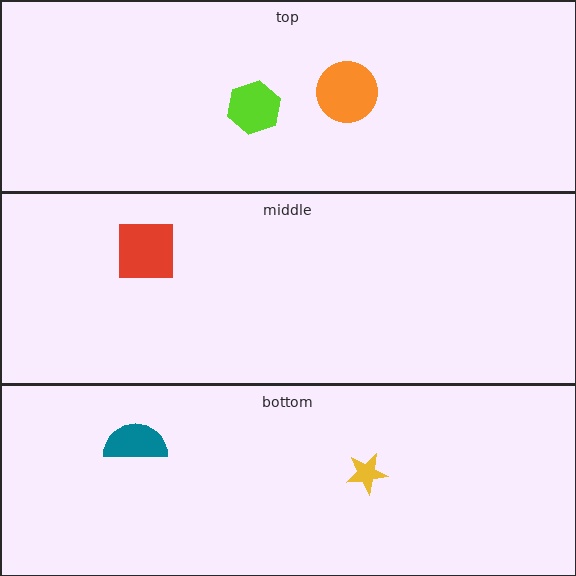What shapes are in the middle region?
The red square.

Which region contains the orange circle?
The top region.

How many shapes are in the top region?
2.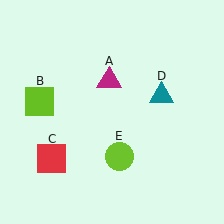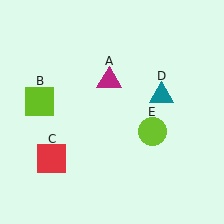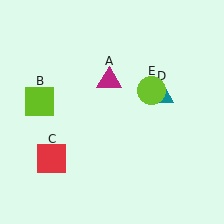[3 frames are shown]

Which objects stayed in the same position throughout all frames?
Magenta triangle (object A) and lime square (object B) and red square (object C) and teal triangle (object D) remained stationary.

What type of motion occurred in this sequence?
The lime circle (object E) rotated counterclockwise around the center of the scene.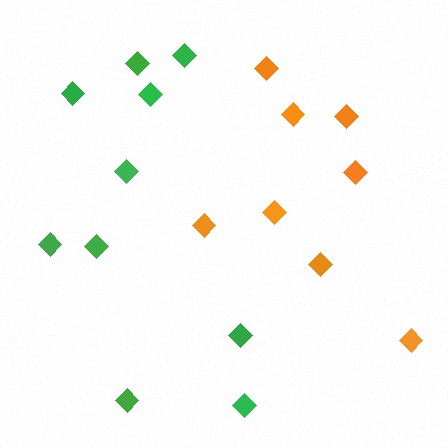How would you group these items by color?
There are 2 groups: one group of green diamonds (10) and one group of orange diamonds (8).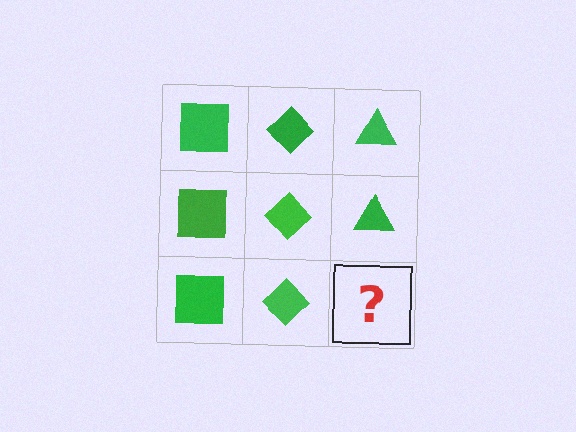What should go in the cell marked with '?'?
The missing cell should contain a green triangle.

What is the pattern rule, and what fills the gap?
The rule is that each column has a consistent shape. The gap should be filled with a green triangle.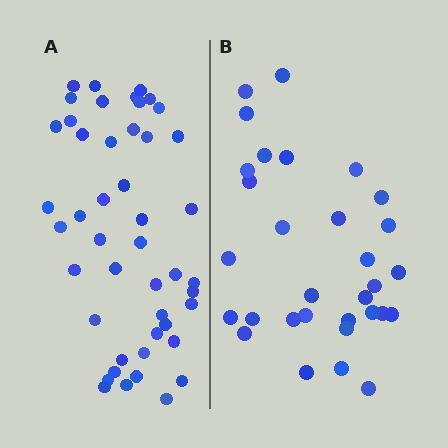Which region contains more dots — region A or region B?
Region A (the left region) has more dots.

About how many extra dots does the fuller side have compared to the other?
Region A has approximately 15 more dots than region B.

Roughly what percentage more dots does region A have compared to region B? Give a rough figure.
About 50% more.